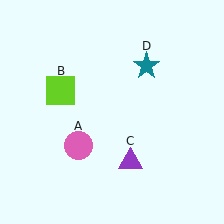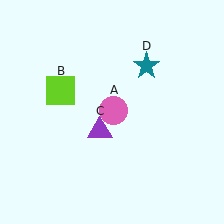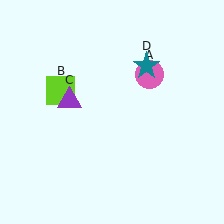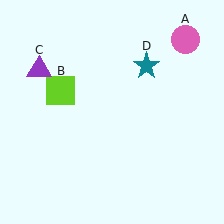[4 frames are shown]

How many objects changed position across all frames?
2 objects changed position: pink circle (object A), purple triangle (object C).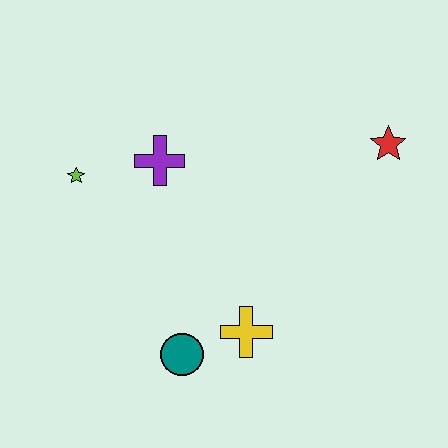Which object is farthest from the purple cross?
The red star is farthest from the purple cross.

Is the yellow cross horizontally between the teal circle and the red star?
Yes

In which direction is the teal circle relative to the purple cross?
The teal circle is below the purple cross.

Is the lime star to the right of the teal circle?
No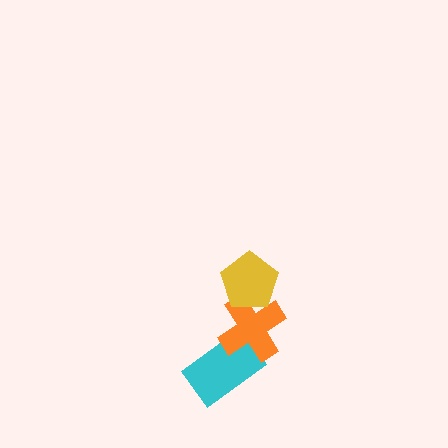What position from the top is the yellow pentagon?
The yellow pentagon is 1st from the top.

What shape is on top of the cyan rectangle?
The orange cross is on top of the cyan rectangle.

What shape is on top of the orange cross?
The yellow pentagon is on top of the orange cross.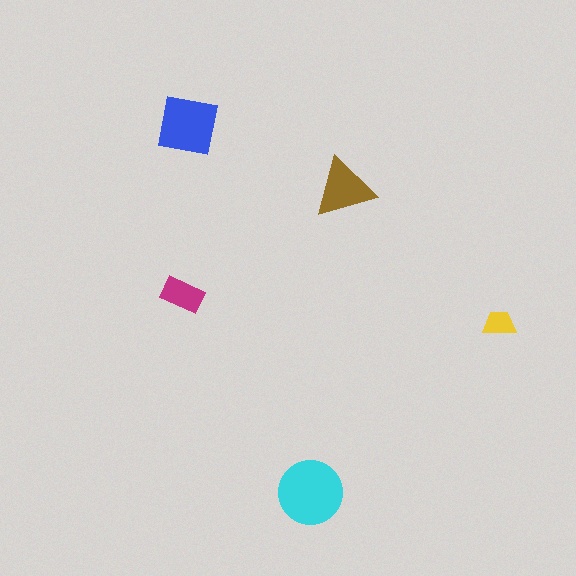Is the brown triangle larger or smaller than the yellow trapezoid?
Larger.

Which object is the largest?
The cyan circle.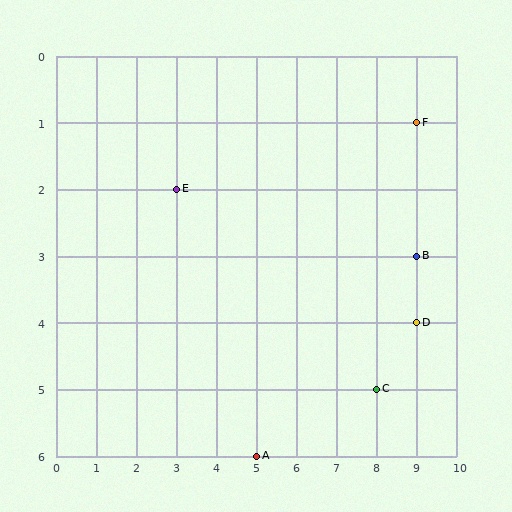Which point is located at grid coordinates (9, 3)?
Point B is at (9, 3).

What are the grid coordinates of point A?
Point A is at grid coordinates (5, 6).